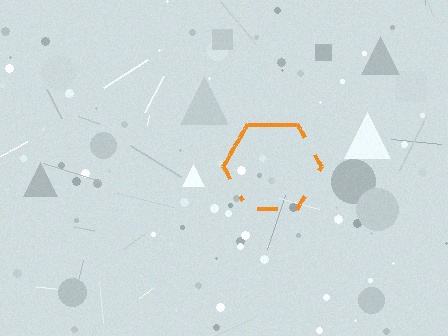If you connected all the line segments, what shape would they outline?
They would outline a hexagon.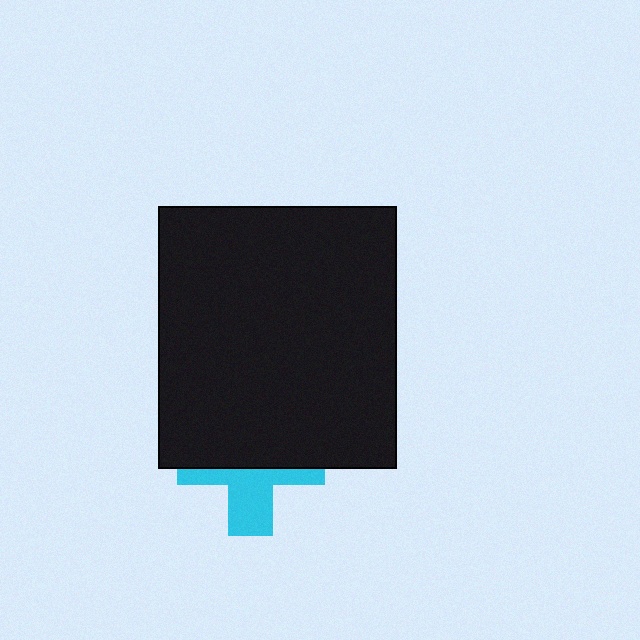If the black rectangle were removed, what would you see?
You would see the complete cyan cross.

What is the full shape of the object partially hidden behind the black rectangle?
The partially hidden object is a cyan cross.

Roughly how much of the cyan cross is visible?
A small part of it is visible (roughly 41%).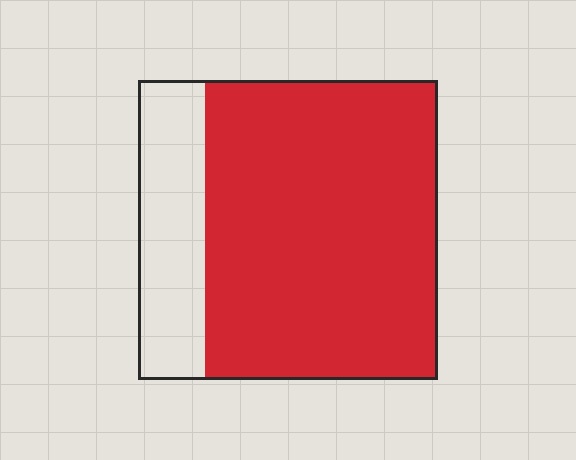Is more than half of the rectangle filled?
Yes.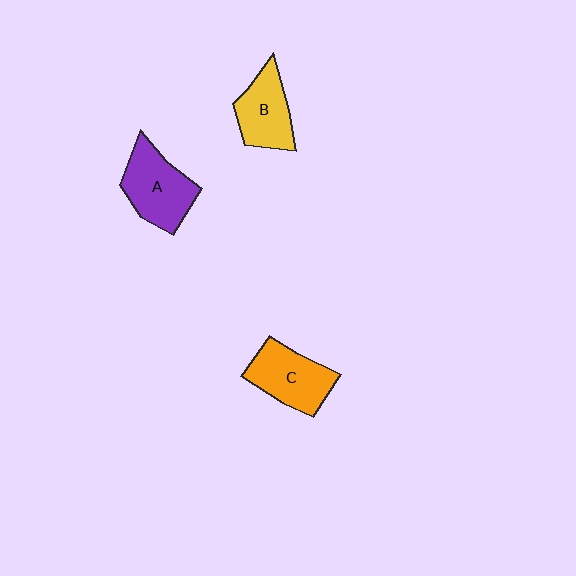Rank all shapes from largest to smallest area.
From largest to smallest: A (purple), C (orange), B (yellow).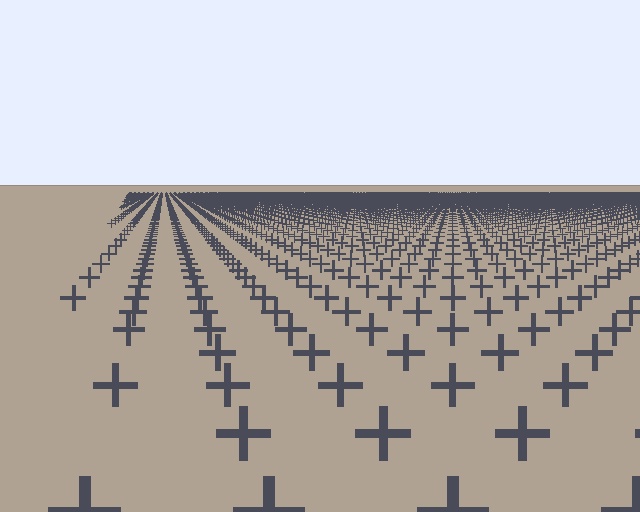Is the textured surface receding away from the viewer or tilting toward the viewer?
The surface is receding away from the viewer. Texture elements get smaller and denser toward the top.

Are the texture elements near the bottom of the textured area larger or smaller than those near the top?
Larger. Near the bottom, elements are closer to the viewer and appear at a bigger on-screen size.